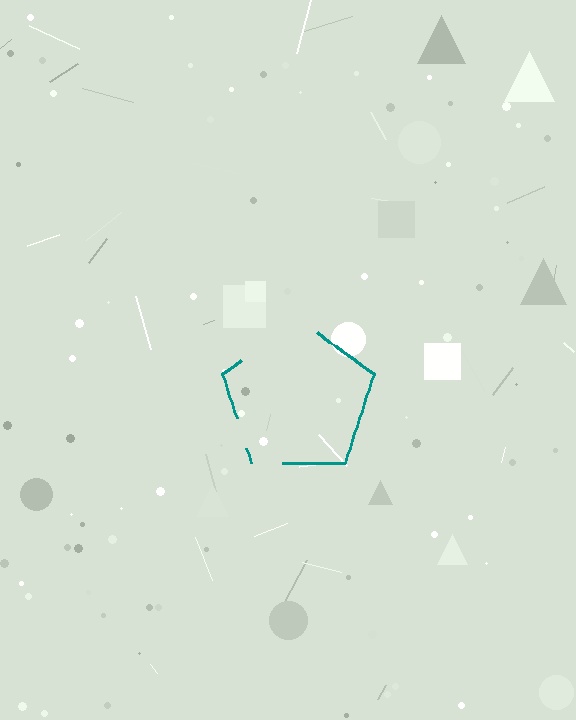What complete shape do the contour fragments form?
The contour fragments form a pentagon.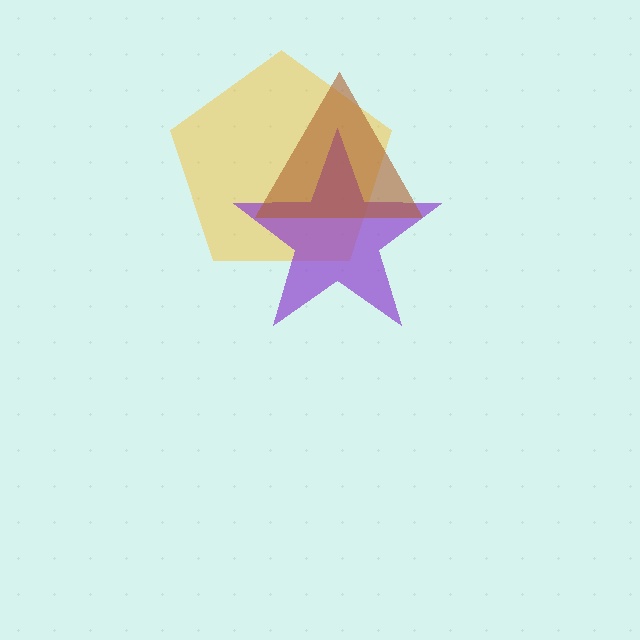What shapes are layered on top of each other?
The layered shapes are: a yellow pentagon, a purple star, a brown triangle.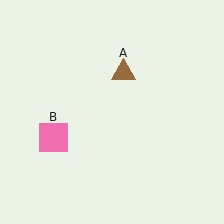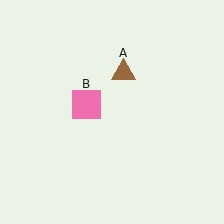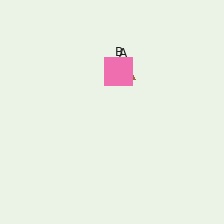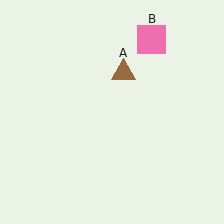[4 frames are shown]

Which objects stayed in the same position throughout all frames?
Brown triangle (object A) remained stationary.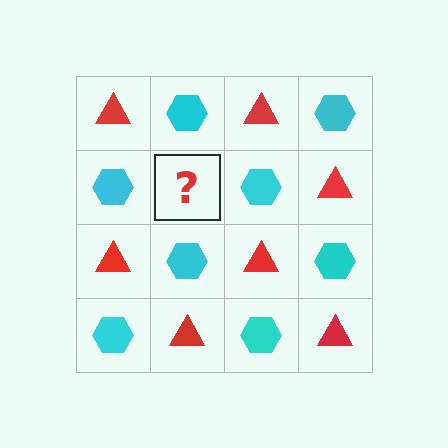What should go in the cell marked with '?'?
The missing cell should contain a red triangle.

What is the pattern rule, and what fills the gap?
The rule is that it alternates red triangle and cyan hexagon in a checkerboard pattern. The gap should be filled with a red triangle.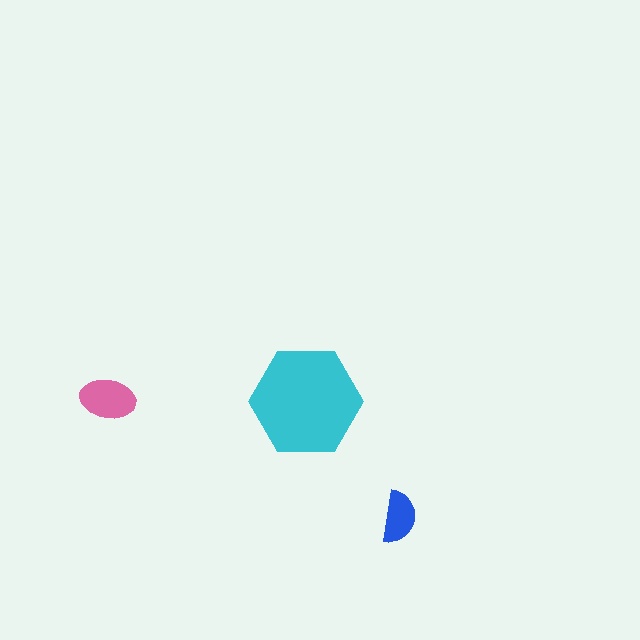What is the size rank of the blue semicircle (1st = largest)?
3rd.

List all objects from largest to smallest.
The cyan hexagon, the pink ellipse, the blue semicircle.